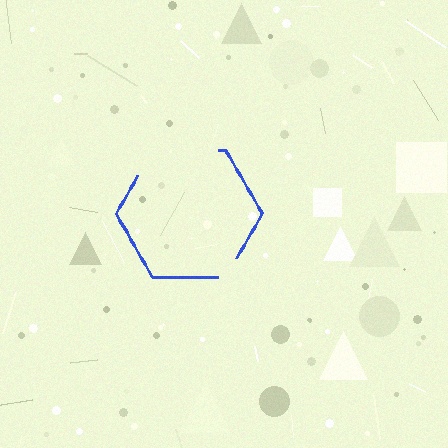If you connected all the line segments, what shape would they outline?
They would outline a hexagon.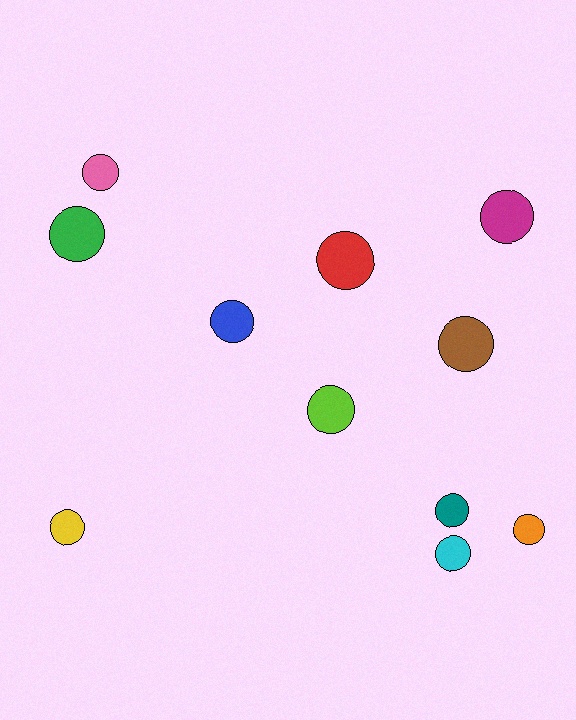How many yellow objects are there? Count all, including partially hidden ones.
There is 1 yellow object.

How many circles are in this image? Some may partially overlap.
There are 11 circles.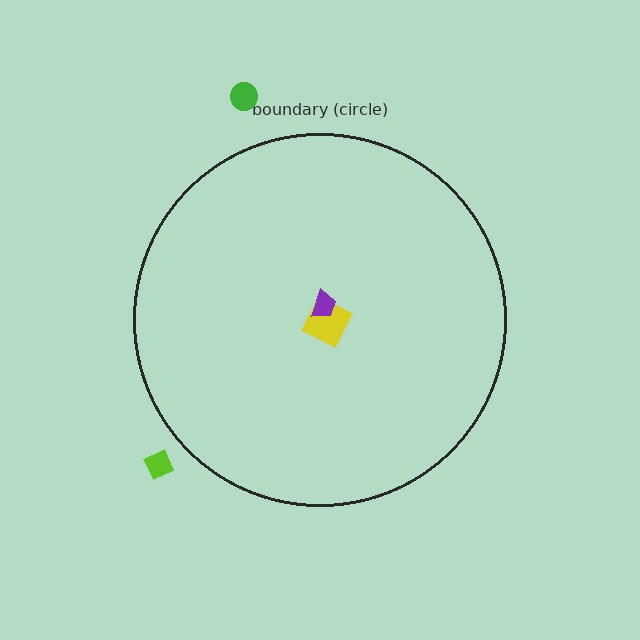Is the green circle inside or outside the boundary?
Outside.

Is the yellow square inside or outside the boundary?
Inside.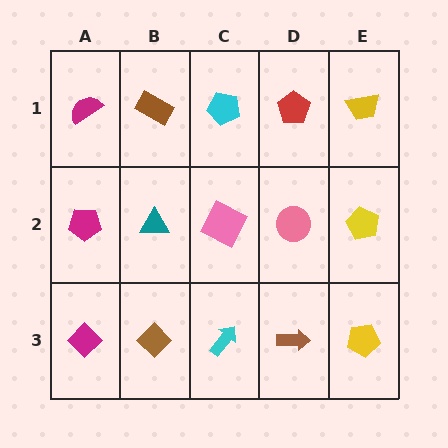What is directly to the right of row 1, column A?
A brown rectangle.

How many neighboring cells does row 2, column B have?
4.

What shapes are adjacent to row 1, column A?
A magenta pentagon (row 2, column A), a brown rectangle (row 1, column B).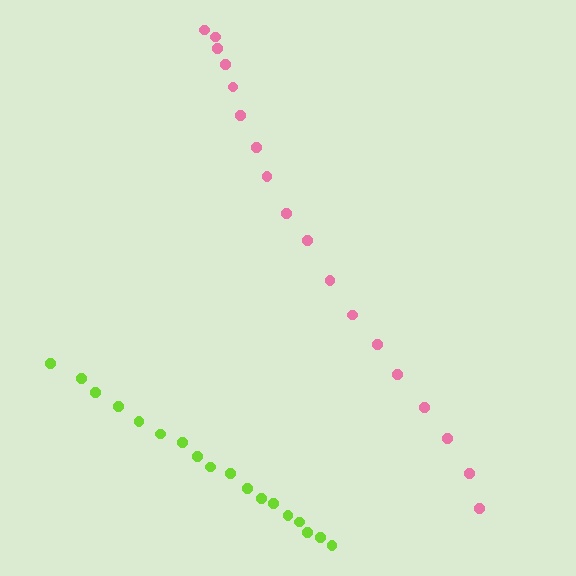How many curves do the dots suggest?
There are 2 distinct paths.